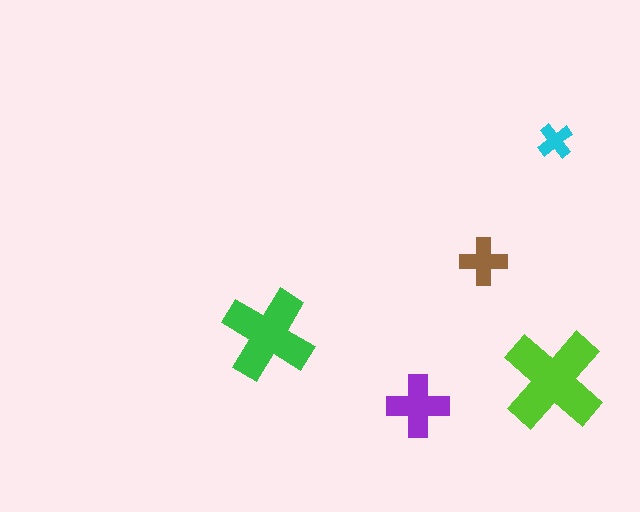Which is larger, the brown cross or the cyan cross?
The brown one.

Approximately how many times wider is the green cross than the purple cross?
About 1.5 times wider.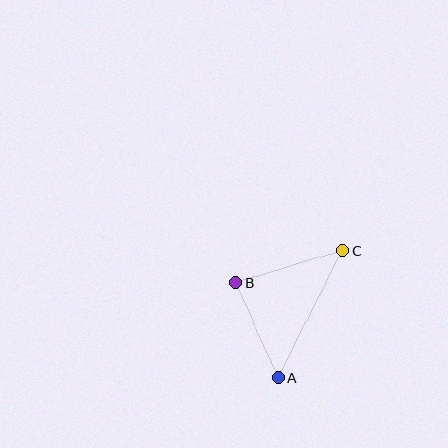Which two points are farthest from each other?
Points A and C are farthest from each other.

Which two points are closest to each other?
Points A and B are closest to each other.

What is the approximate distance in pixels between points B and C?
The distance between B and C is approximately 112 pixels.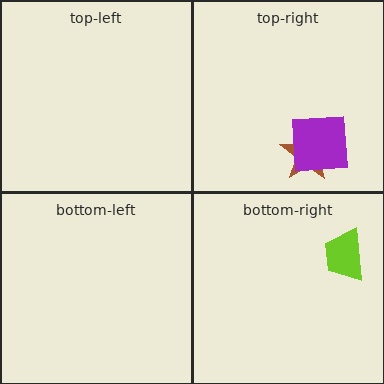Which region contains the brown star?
The top-right region.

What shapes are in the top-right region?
The brown star, the purple square.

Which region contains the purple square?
The top-right region.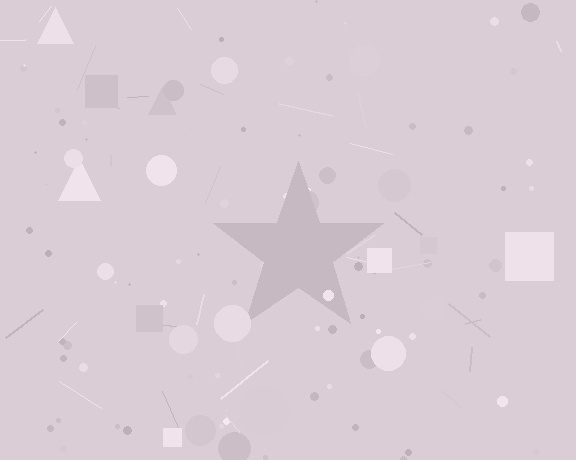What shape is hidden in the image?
A star is hidden in the image.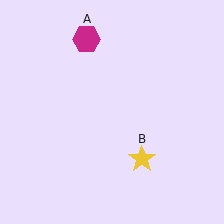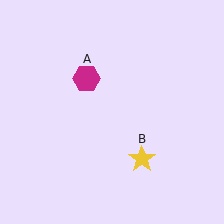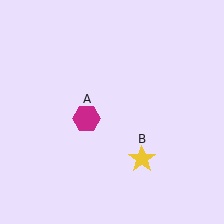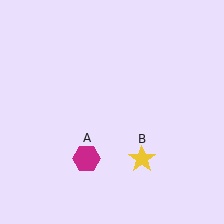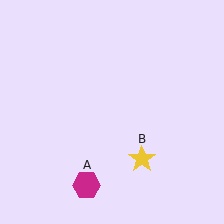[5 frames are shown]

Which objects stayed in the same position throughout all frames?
Yellow star (object B) remained stationary.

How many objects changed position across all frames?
1 object changed position: magenta hexagon (object A).